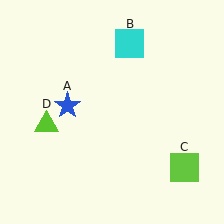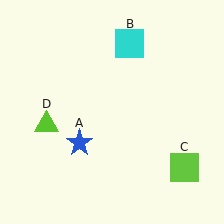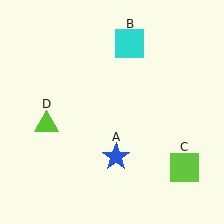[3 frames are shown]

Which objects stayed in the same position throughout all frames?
Cyan square (object B) and lime square (object C) and lime triangle (object D) remained stationary.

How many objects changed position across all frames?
1 object changed position: blue star (object A).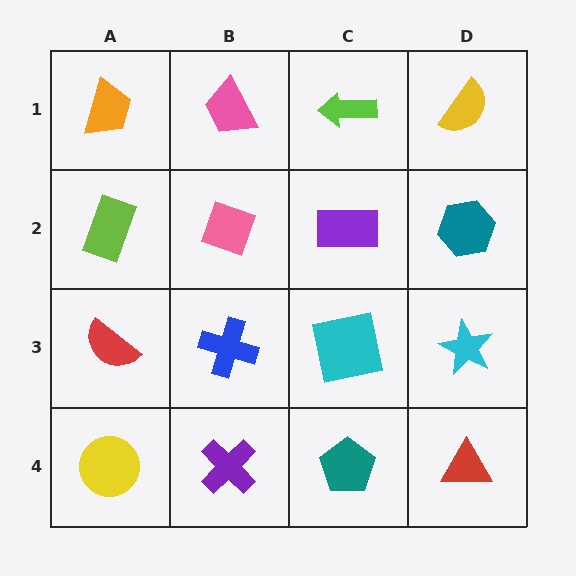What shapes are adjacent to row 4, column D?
A cyan star (row 3, column D), a teal pentagon (row 4, column C).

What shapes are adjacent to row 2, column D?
A yellow semicircle (row 1, column D), a cyan star (row 3, column D), a purple rectangle (row 2, column C).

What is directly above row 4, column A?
A red semicircle.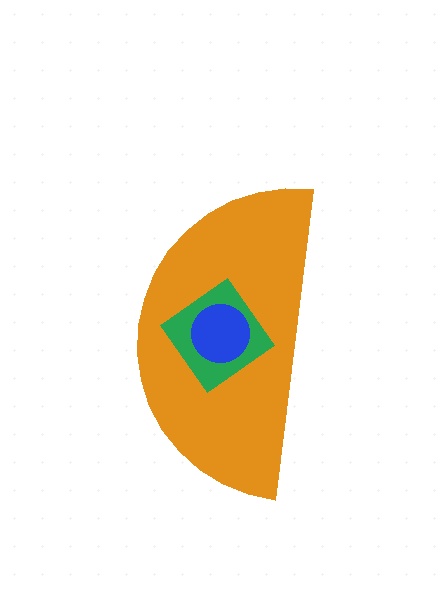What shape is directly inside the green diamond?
The blue circle.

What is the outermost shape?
The orange semicircle.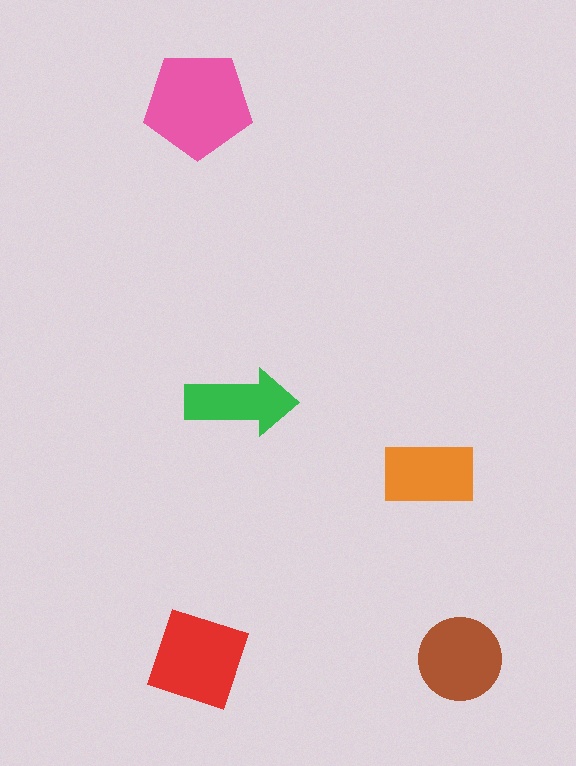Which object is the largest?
The pink pentagon.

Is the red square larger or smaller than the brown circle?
Larger.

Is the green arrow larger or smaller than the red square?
Smaller.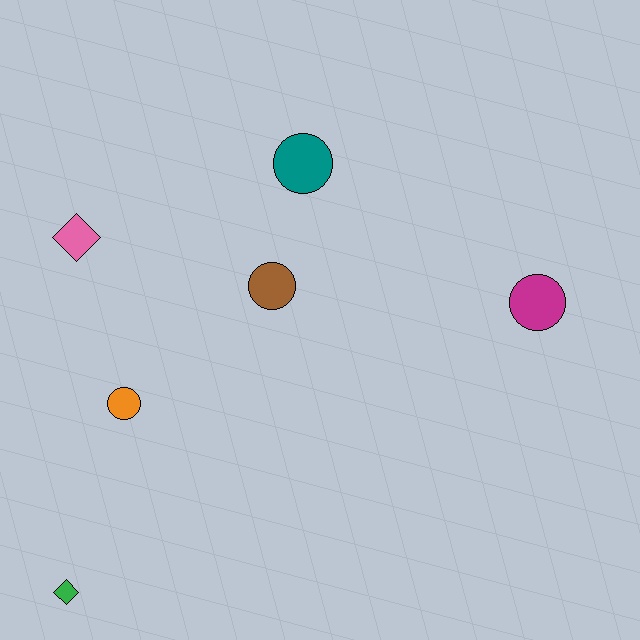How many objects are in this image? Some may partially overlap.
There are 6 objects.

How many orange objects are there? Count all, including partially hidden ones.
There is 1 orange object.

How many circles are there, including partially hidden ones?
There are 4 circles.